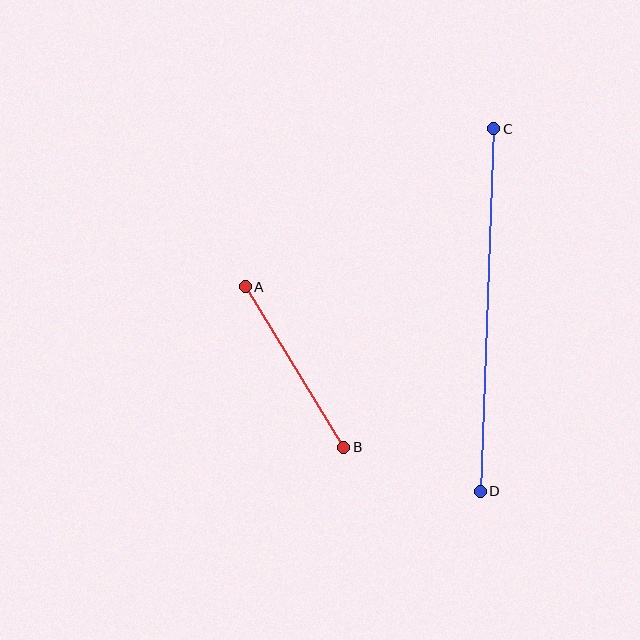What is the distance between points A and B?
The distance is approximately 188 pixels.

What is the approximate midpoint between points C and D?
The midpoint is at approximately (487, 310) pixels.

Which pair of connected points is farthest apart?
Points C and D are farthest apart.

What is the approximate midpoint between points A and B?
The midpoint is at approximately (294, 367) pixels.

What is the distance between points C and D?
The distance is approximately 363 pixels.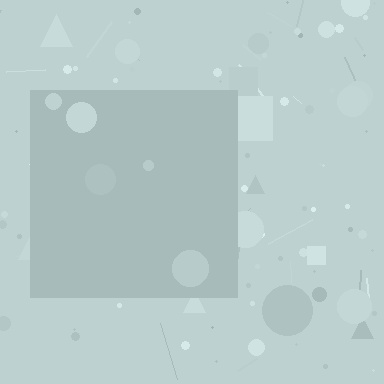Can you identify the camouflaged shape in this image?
The camouflaged shape is a square.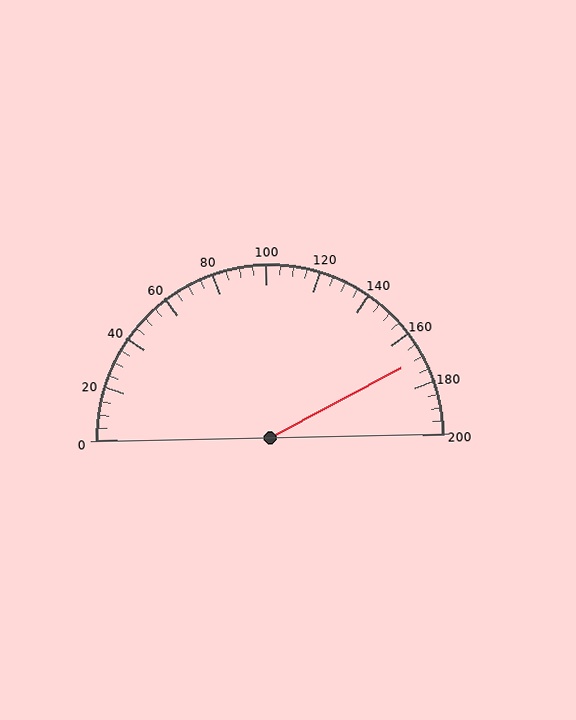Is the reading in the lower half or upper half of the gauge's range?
The reading is in the upper half of the range (0 to 200).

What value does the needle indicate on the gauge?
The needle indicates approximately 170.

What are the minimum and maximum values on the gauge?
The gauge ranges from 0 to 200.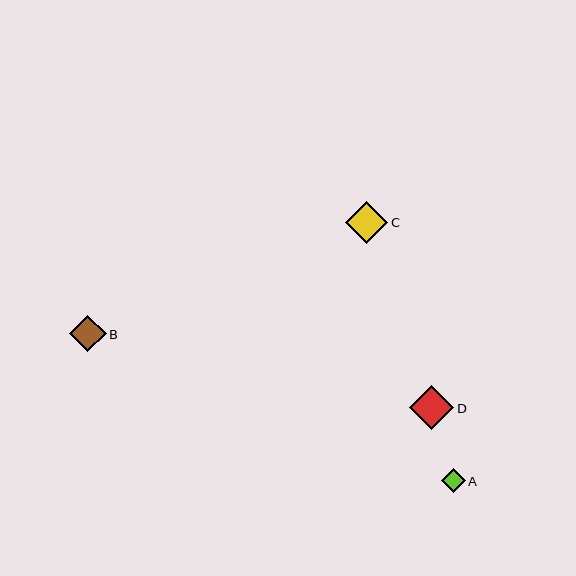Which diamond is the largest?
Diamond D is the largest with a size of approximately 44 pixels.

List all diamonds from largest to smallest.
From largest to smallest: D, C, B, A.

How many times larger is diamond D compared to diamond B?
Diamond D is approximately 1.2 times the size of diamond B.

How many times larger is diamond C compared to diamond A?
Diamond C is approximately 1.8 times the size of diamond A.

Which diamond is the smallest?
Diamond A is the smallest with a size of approximately 24 pixels.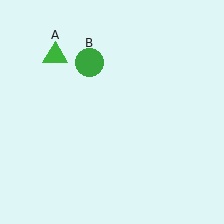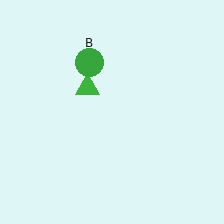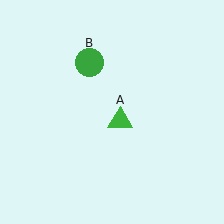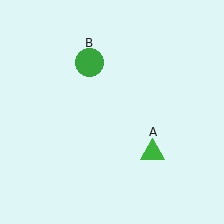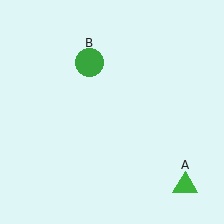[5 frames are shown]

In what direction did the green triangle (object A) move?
The green triangle (object A) moved down and to the right.